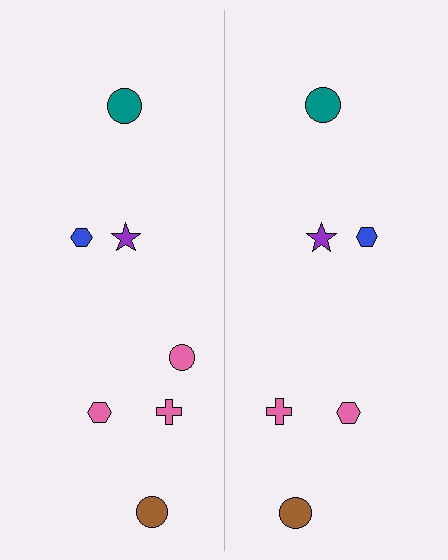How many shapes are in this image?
There are 13 shapes in this image.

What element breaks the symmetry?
A pink circle is missing from the right side.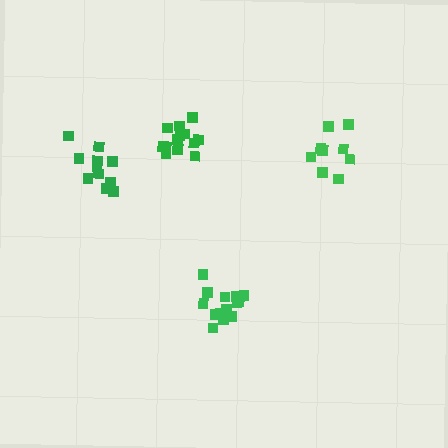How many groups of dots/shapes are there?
There are 4 groups.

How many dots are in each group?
Group 1: 9 dots, Group 2: 14 dots, Group 3: 11 dots, Group 4: 14 dots (48 total).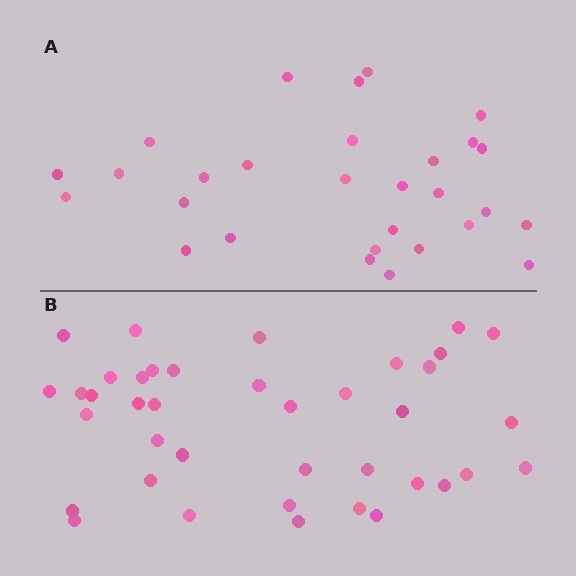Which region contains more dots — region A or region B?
Region B (the bottom region) has more dots.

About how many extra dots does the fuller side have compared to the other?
Region B has roughly 10 or so more dots than region A.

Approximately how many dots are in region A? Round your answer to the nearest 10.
About 30 dots. (The exact count is 29, which rounds to 30.)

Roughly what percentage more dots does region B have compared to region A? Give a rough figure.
About 35% more.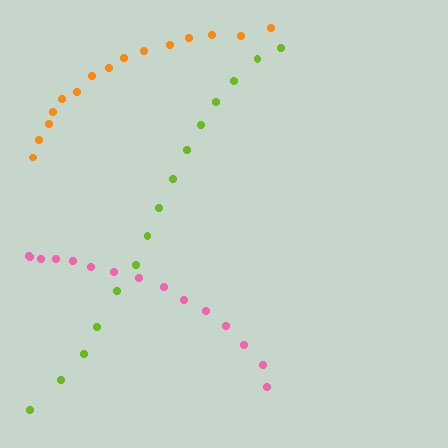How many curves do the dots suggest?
There are 3 distinct paths.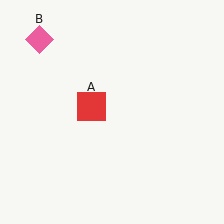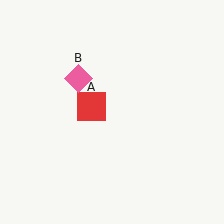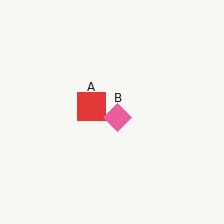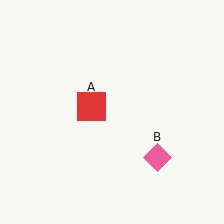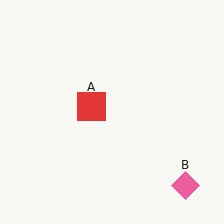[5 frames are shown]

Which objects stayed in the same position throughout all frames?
Red square (object A) remained stationary.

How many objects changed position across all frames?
1 object changed position: pink diamond (object B).